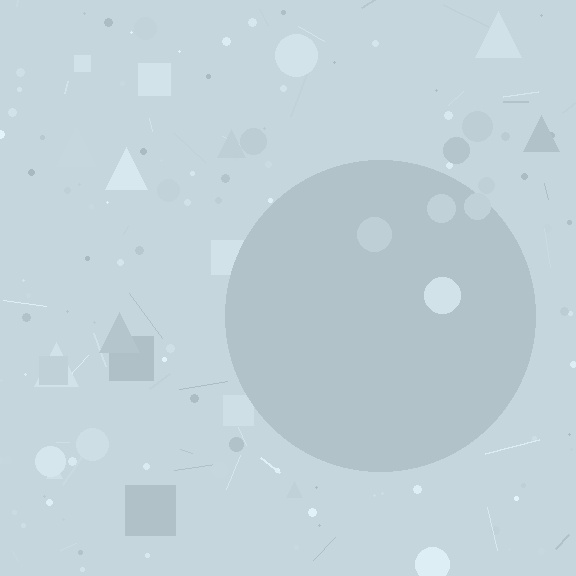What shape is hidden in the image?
A circle is hidden in the image.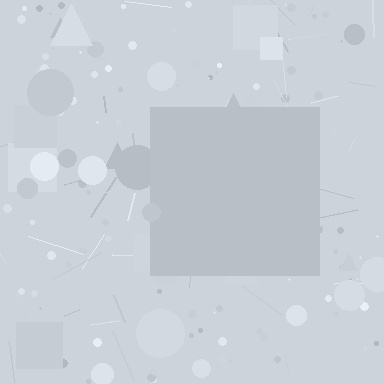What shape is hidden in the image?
A square is hidden in the image.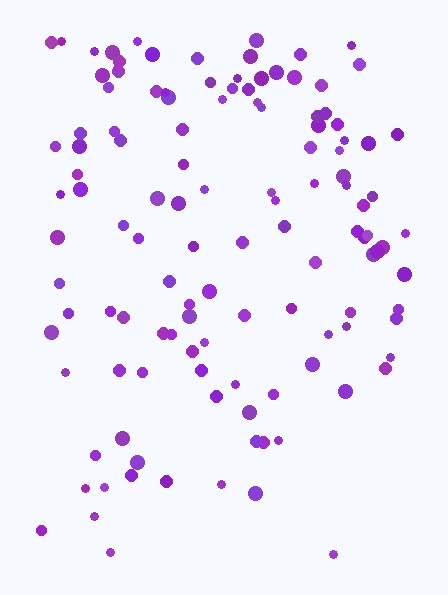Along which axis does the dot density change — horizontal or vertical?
Vertical.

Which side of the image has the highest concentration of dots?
The top.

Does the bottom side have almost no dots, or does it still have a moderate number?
Still a moderate number, just noticeably fewer than the top.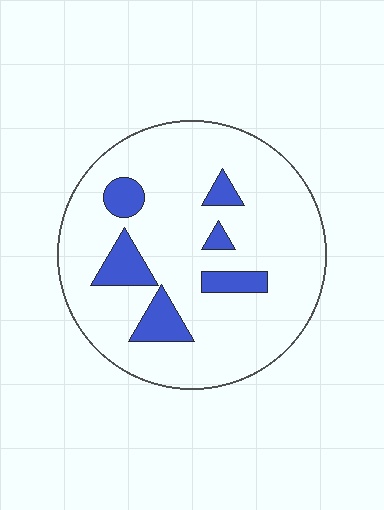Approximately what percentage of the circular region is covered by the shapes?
Approximately 15%.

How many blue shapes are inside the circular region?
6.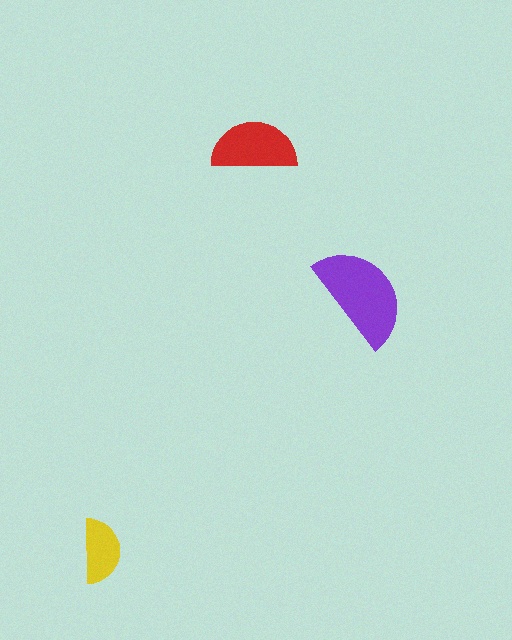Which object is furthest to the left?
The yellow semicircle is leftmost.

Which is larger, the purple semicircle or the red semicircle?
The purple one.